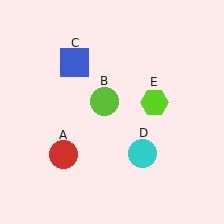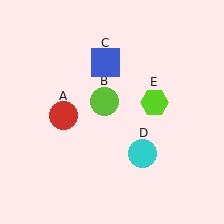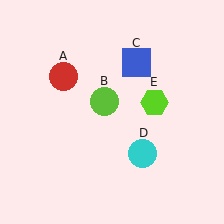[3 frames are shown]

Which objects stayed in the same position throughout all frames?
Lime circle (object B) and cyan circle (object D) and lime hexagon (object E) remained stationary.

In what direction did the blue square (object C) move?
The blue square (object C) moved right.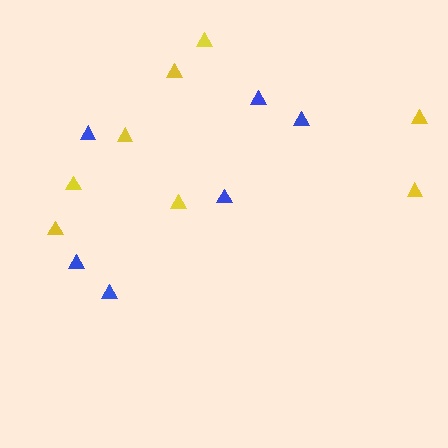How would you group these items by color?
There are 2 groups: one group of blue triangles (6) and one group of yellow triangles (8).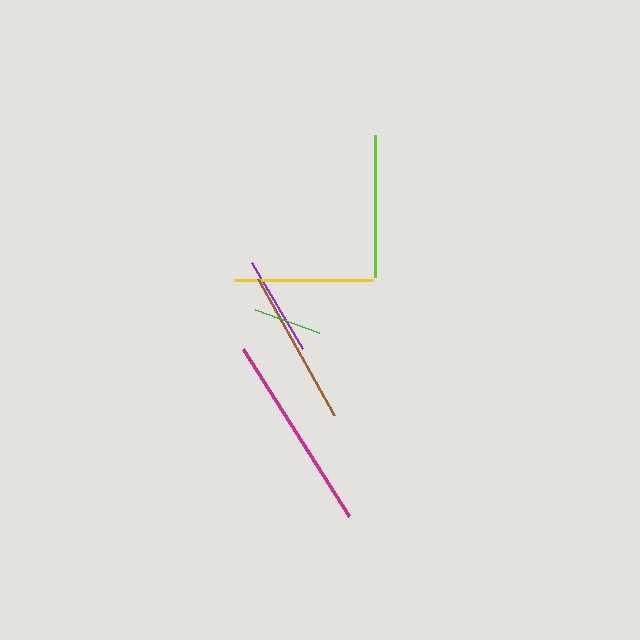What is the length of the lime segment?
The lime segment is approximately 142 pixels long.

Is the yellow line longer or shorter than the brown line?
The brown line is longer than the yellow line.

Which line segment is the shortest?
The green line is the shortest at approximately 68 pixels.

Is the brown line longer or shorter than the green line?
The brown line is longer than the green line.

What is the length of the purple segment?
The purple segment is approximately 100 pixels long.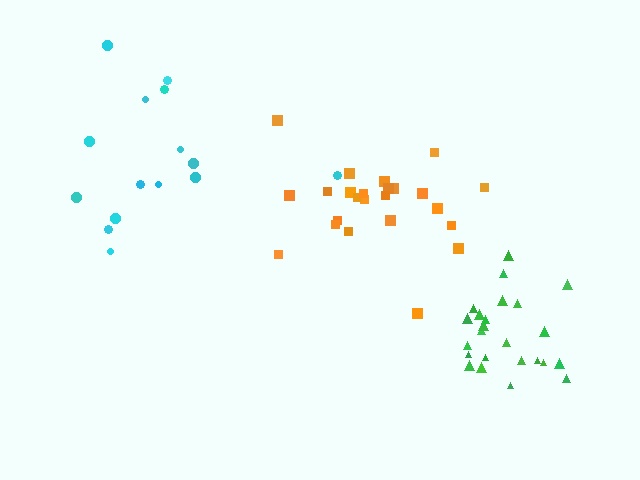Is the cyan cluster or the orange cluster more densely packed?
Orange.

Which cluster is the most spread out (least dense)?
Cyan.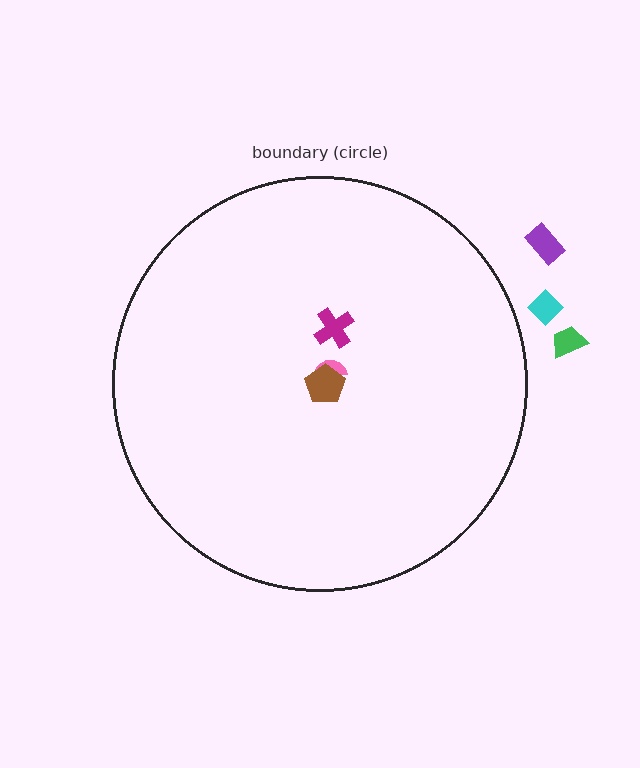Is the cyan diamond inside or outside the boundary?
Outside.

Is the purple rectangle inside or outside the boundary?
Outside.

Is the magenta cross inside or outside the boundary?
Inside.